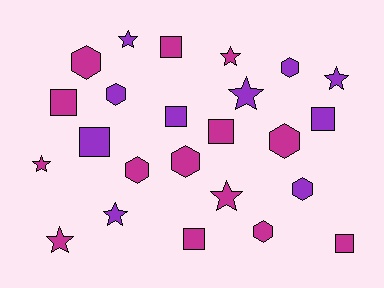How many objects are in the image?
There are 24 objects.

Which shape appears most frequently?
Star, with 8 objects.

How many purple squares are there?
There are 3 purple squares.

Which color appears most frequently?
Magenta, with 14 objects.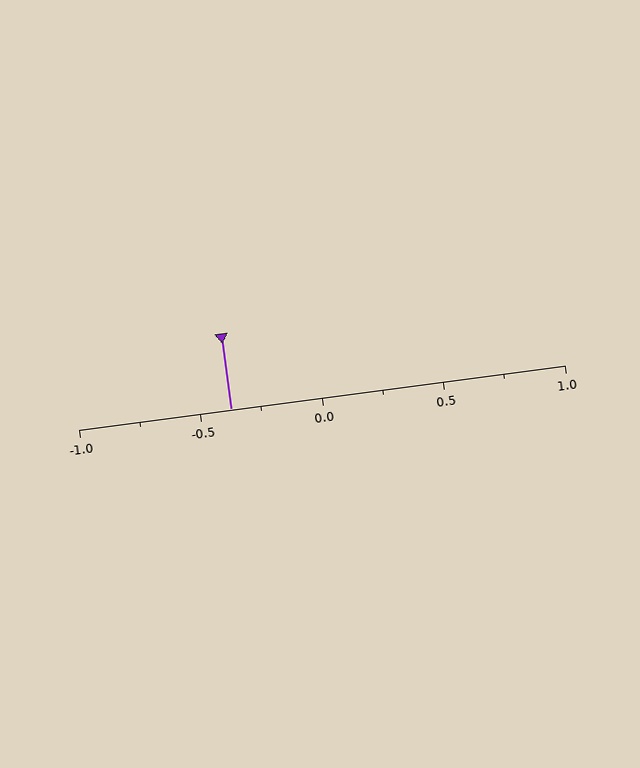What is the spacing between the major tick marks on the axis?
The major ticks are spaced 0.5 apart.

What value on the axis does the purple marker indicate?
The marker indicates approximately -0.38.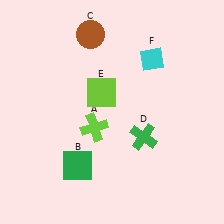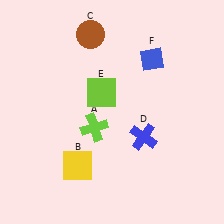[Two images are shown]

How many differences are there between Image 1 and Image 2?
There are 3 differences between the two images.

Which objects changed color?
B changed from green to yellow. D changed from green to blue. F changed from cyan to blue.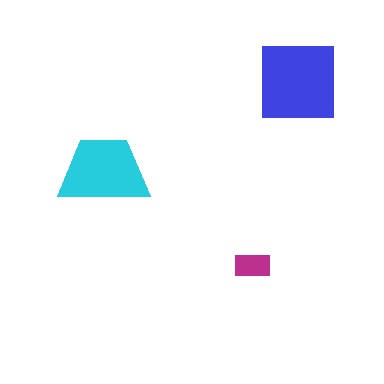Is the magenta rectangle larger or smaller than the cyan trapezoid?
Smaller.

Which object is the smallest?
The magenta rectangle.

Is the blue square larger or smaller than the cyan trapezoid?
Larger.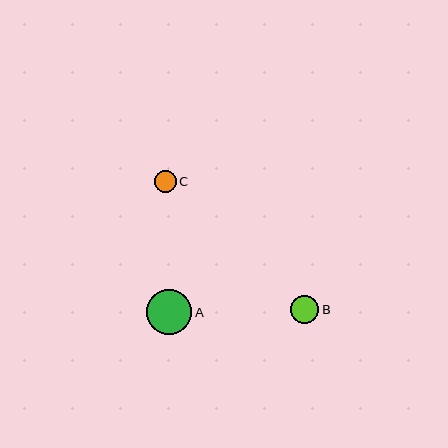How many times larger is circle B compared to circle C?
Circle B is approximately 1.3 times the size of circle C.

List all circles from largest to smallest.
From largest to smallest: A, B, C.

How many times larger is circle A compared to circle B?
Circle A is approximately 1.6 times the size of circle B.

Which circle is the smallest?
Circle C is the smallest with a size of approximately 22 pixels.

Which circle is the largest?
Circle A is the largest with a size of approximately 45 pixels.